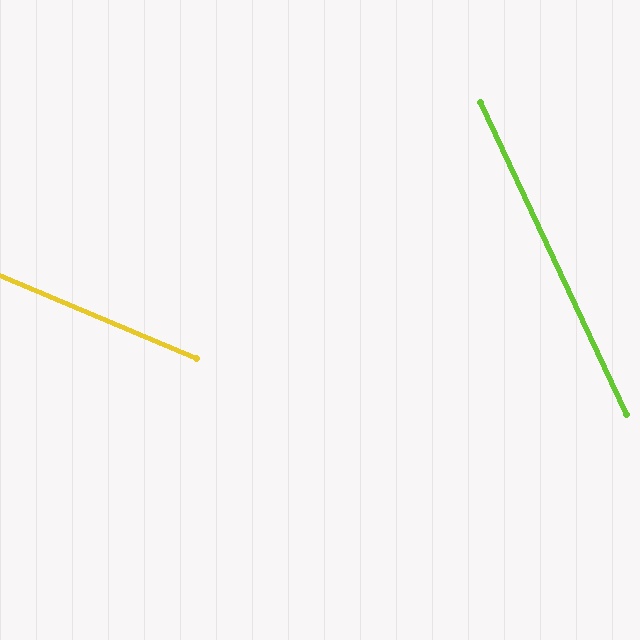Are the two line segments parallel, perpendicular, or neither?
Neither parallel nor perpendicular — they differ by about 42°.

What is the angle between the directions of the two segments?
Approximately 42 degrees.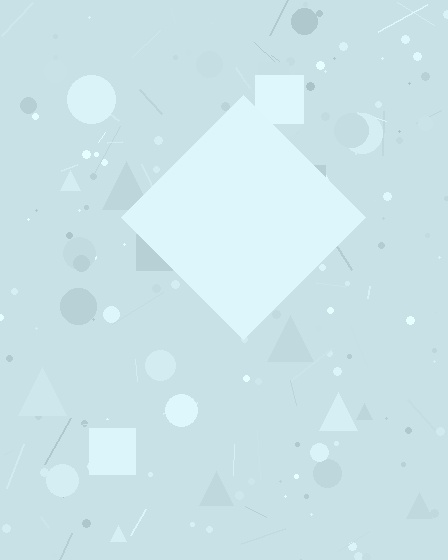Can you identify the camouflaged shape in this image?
The camouflaged shape is a diamond.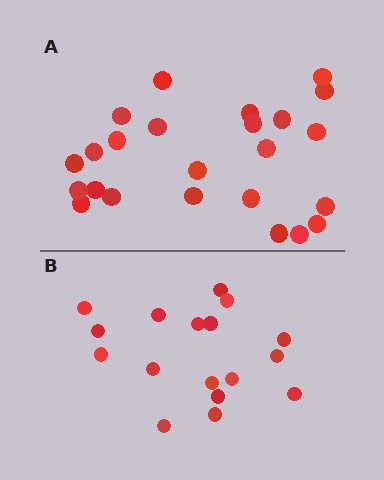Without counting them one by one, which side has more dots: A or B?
Region A (the top region) has more dots.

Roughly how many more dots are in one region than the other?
Region A has roughly 8 or so more dots than region B.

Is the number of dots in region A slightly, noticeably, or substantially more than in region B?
Region A has noticeably more, but not dramatically so. The ratio is roughly 1.4 to 1.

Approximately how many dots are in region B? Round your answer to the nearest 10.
About 20 dots. (The exact count is 17, which rounds to 20.)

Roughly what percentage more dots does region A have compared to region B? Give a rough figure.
About 40% more.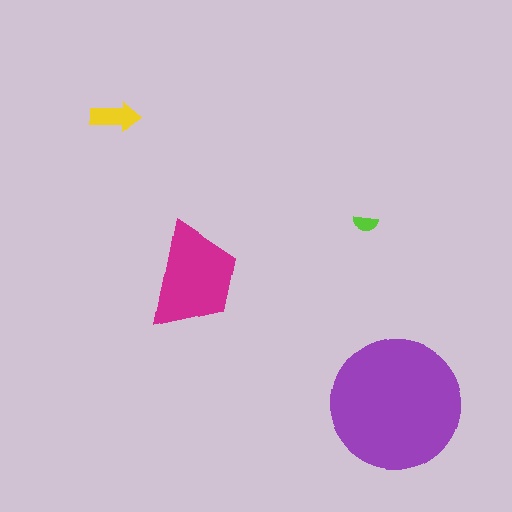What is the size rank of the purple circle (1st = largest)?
1st.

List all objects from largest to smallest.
The purple circle, the magenta trapezoid, the yellow arrow, the lime semicircle.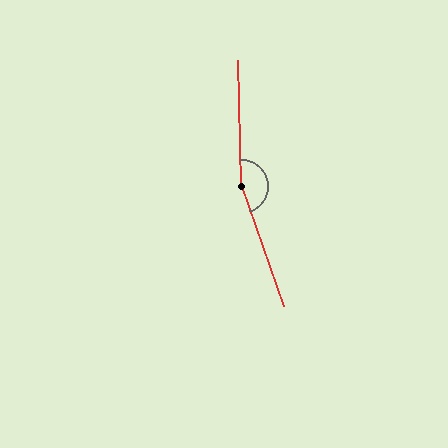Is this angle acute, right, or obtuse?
It is obtuse.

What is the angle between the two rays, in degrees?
Approximately 162 degrees.